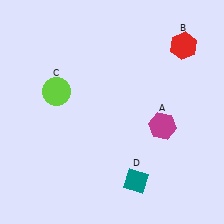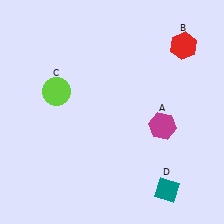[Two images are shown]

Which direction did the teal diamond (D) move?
The teal diamond (D) moved right.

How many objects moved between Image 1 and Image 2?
1 object moved between the two images.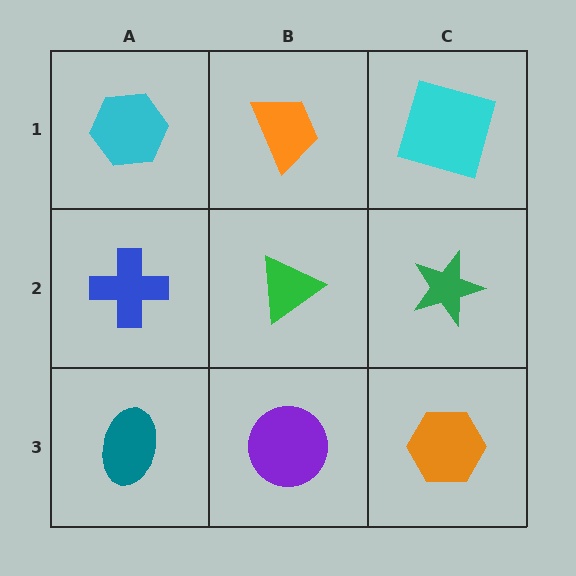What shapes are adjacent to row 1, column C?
A green star (row 2, column C), an orange trapezoid (row 1, column B).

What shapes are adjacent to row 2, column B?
An orange trapezoid (row 1, column B), a purple circle (row 3, column B), a blue cross (row 2, column A), a green star (row 2, column C).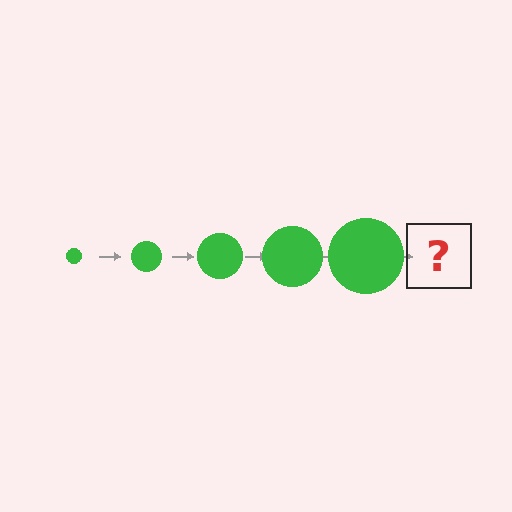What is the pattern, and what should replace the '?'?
The pattern is that the circle gets progressively larger each step. The '?' should be a green circle, larger than the previous one.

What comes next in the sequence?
The next element should be a green circle, larger than the previous one.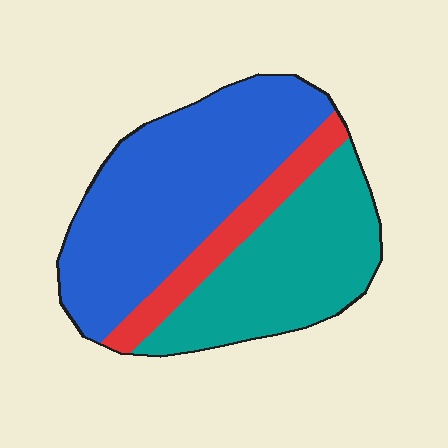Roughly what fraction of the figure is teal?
Teal takes up between a quarter and a half of the figure.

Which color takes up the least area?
Red, at roughly 15%.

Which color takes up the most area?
Blue, at roughly 50%.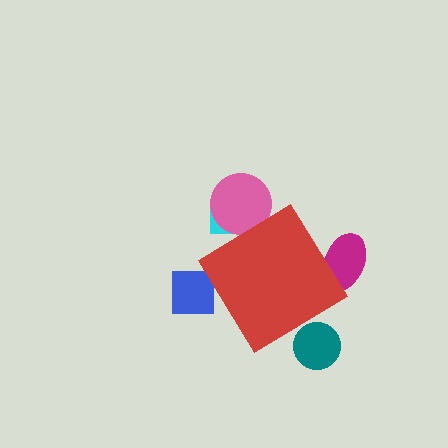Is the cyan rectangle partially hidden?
Yes, the cyan rectangle is partially hidden behind the red diamond.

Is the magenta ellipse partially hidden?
Yes, the magenta ellipse is partially hidden behind the red diamond.